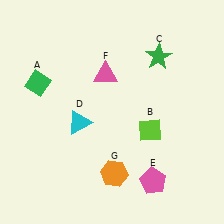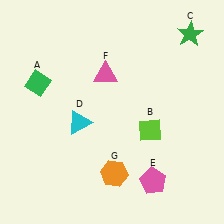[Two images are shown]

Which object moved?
The green star (C) moved right.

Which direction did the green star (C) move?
The green star (C) moved right.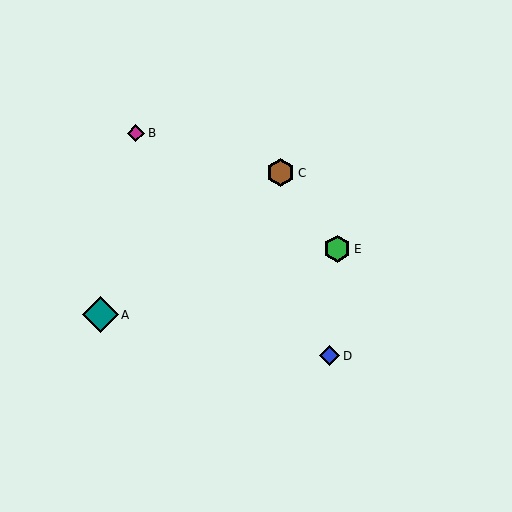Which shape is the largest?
The teal diamond (labeled A) is the largest.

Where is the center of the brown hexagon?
The center of the brown hexagon is at (281, 173).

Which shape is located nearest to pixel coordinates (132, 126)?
The magenta diamond (labeled B) at (136, 133) is nearest to that location.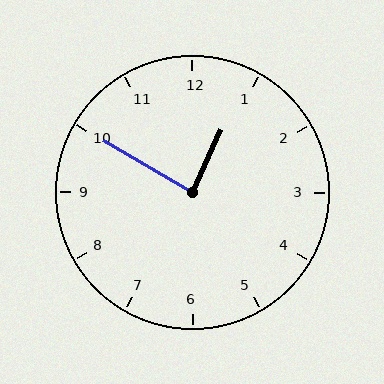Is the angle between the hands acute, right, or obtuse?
It is right.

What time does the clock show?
12:50.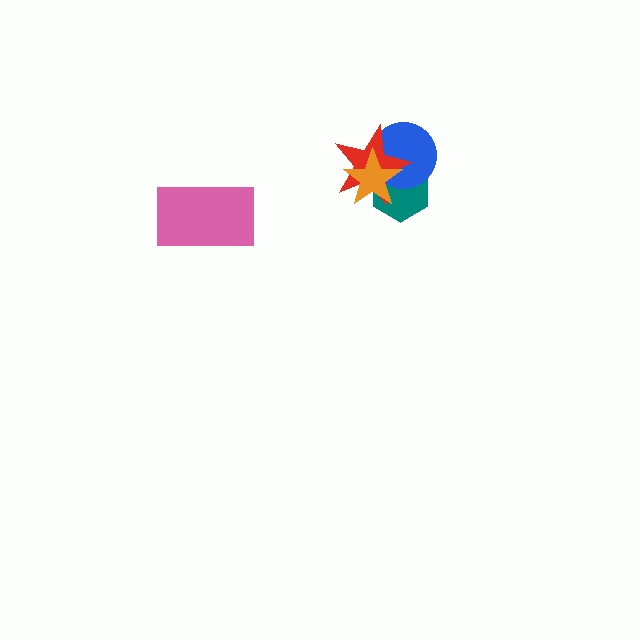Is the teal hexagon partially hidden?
Yes, it is partially covered by another shape.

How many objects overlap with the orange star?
3 objects overlap with the orange star.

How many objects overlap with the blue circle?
3 objects overlap with the blue circle.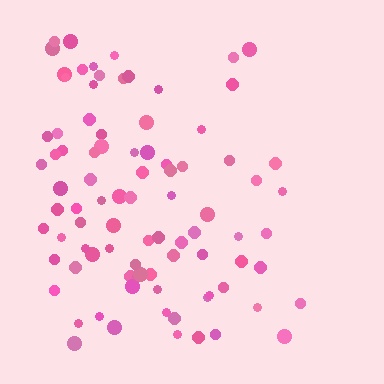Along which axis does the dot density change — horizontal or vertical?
Horizontal.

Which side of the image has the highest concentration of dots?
The left.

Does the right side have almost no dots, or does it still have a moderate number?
Still a moderate number, just noticeably fewer than the left.